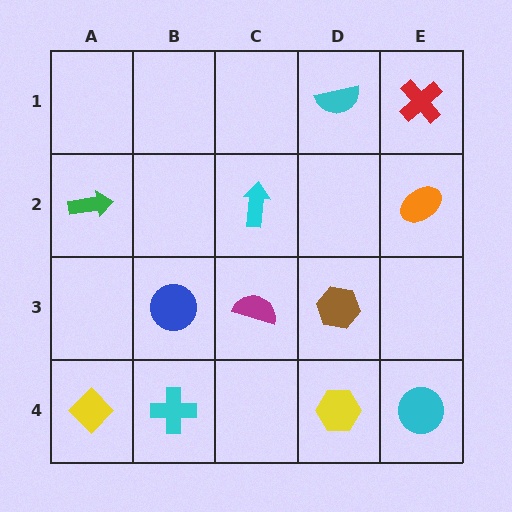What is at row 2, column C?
A cyan arrow.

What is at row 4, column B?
A cyan cross.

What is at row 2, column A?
A green arrow.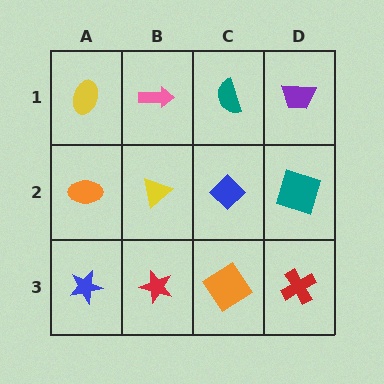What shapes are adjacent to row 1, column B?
A yellow triangle (row 2, column B), a yellow ellipse (row 1, column A), a teal semicircle (row 1, column C).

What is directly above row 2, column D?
A purple trapezoid.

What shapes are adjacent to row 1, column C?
A blue diamond (row 2, column C), a pink arrow (row 1, column B), a purple trapezoid (row 1, column D).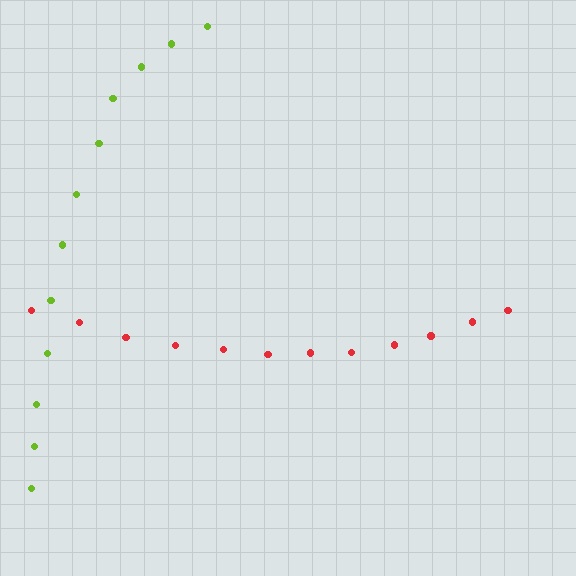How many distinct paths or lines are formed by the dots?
There are 2 distinct paths.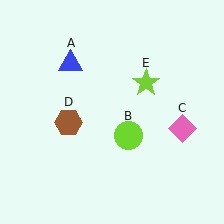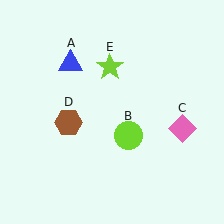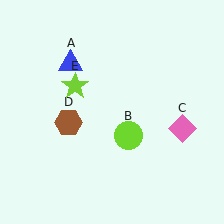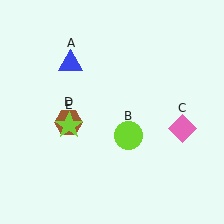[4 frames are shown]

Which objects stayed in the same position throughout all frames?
Blue triangle (object A) and lime circle (object B) and pink diamond (object C) and brown hexagon (object D) remained stationary.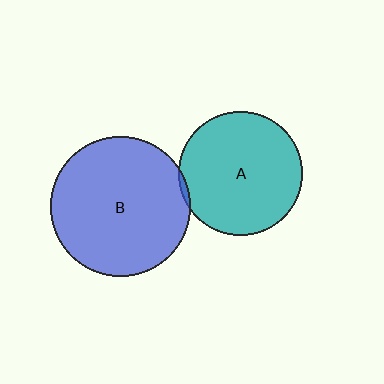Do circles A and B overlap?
Yes.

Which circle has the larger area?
Circle B (blue).